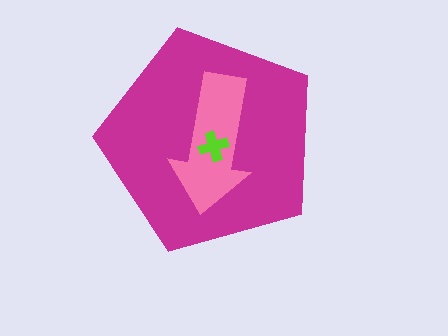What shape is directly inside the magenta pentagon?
The pink arrow.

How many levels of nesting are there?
3.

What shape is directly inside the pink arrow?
The lime cross.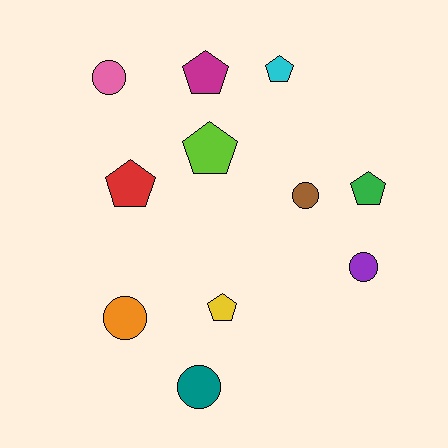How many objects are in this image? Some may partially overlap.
There are 11 objects.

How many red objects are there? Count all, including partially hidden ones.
There is 1 red object.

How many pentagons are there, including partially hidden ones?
There are 6 pentagons.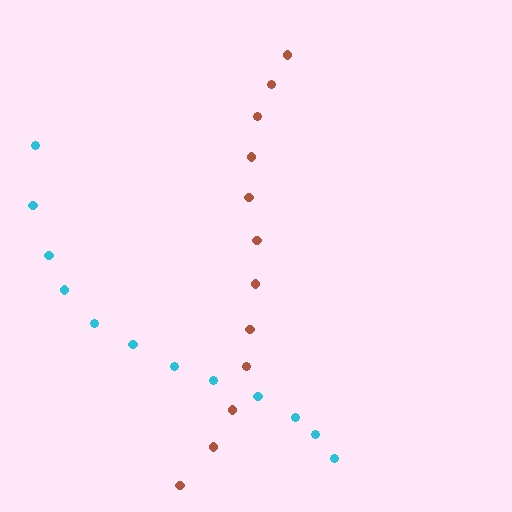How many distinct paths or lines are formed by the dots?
There are 2 distinct paths.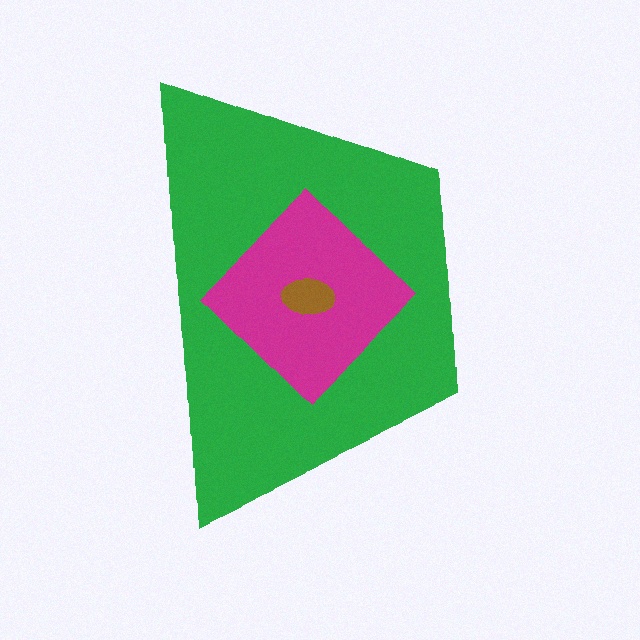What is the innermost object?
The brown ellipse.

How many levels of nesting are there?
3.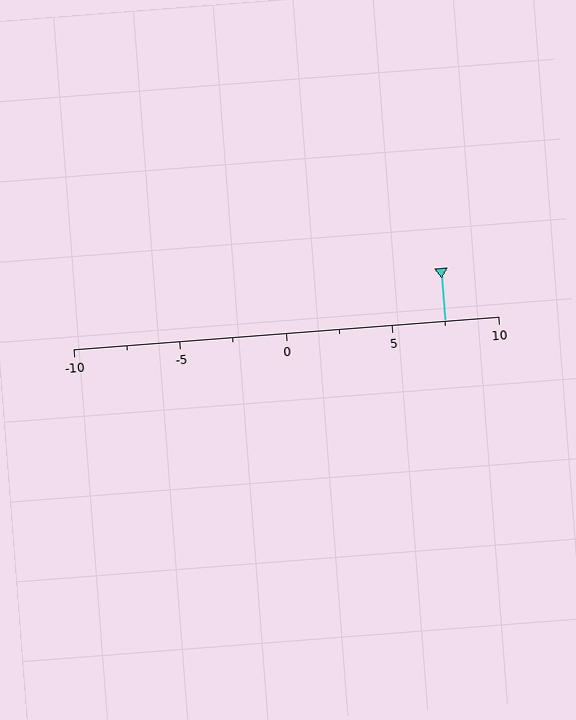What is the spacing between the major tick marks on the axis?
The major ticks are spaced 5 apart.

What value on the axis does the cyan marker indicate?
The marker indicates approximately 7.5.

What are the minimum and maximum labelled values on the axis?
The axis runs from -10 to 10.